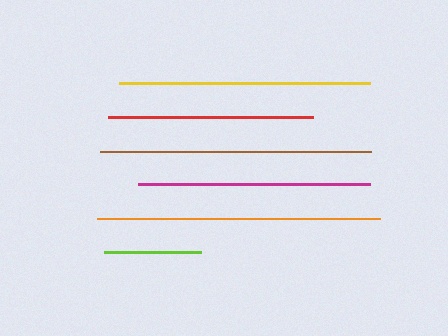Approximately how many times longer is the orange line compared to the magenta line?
The orange line is approximately 1.2 times the length of the magenta line.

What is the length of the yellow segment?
The yellow segment is approximately 251 pixels long.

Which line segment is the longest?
The orange line is the longest at approximately 283 pixels.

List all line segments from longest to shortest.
From longest to shortest: orange, brown, yellow, magenta, red, lime.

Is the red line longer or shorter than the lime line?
The red line is longer than the lime line.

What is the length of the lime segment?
The lime segment is approximately 96 pixels long.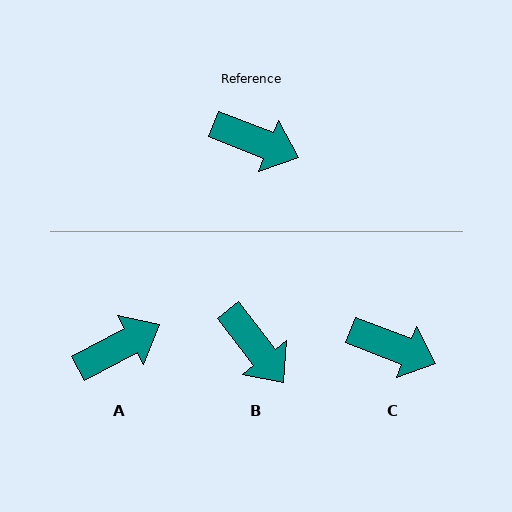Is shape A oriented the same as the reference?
No, it is off by about 50 degrees.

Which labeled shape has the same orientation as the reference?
C.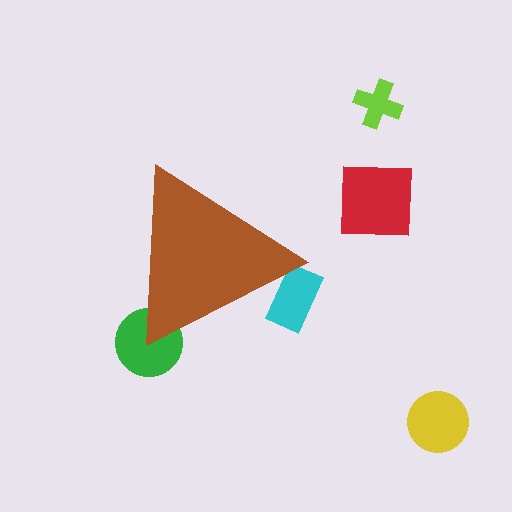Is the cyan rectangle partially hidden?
Yes, the cyan rectangle is partially hidden behind the brown triangle.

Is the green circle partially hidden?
Yes, the green circle is partially hidden behind the brown triangle.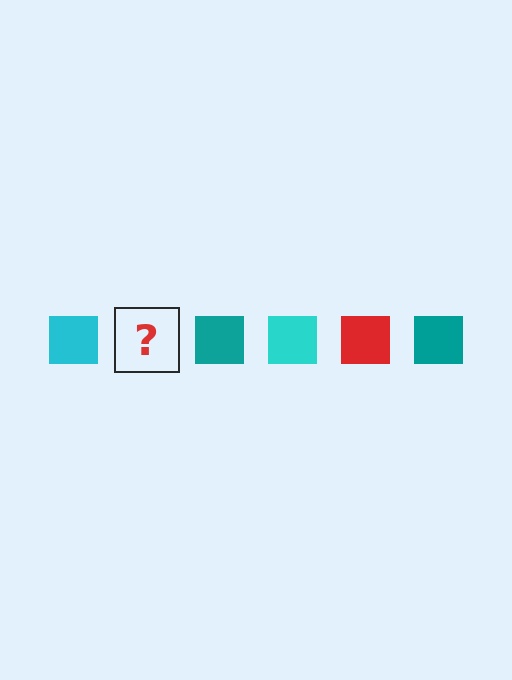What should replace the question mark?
The question mark should be replaced with a red square.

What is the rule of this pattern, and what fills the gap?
The rule is that the pattern cycles through cyan, red, teal squares. The gap should be filled with a red square.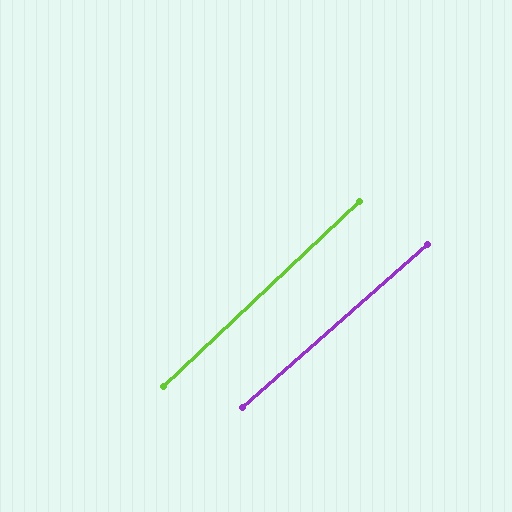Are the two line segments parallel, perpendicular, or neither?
Parallel — their directions differ by only 1.9°.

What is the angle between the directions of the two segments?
Approximately 2 degrees.